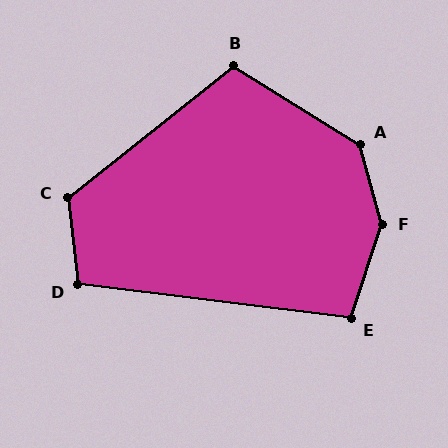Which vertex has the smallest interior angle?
E, at approximately 101 degrees.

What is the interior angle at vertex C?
Approximately 122 degrees (obtuse).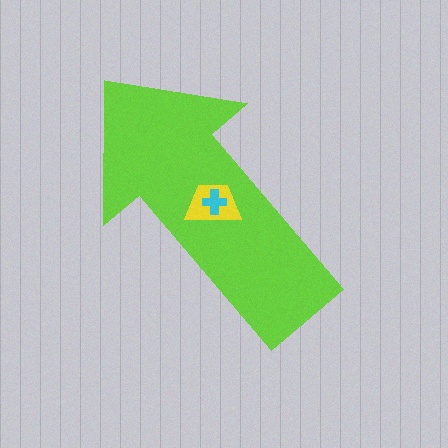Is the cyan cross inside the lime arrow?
Yes.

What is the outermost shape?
The lime arrow.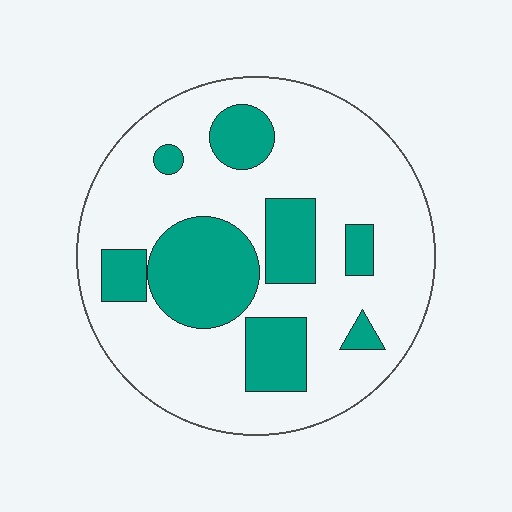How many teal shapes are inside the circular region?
8.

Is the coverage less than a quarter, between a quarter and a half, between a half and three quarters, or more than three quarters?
Between a quarter and a half.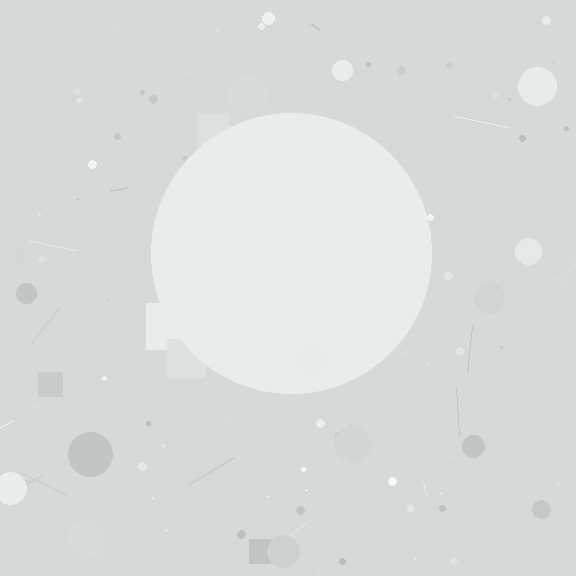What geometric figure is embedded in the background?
A circle is embedded in the background.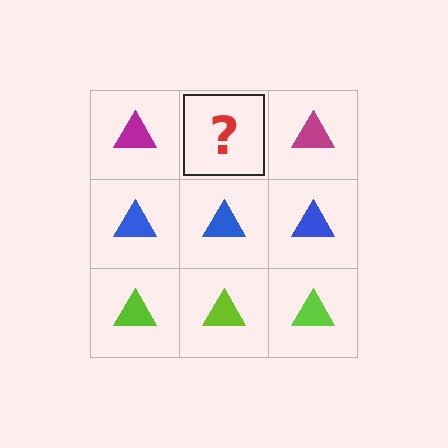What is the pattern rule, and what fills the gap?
The rule is that each row has a consistent color. The gap should be filled with a magenta triangle.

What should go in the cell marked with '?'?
The missing cell should contain a magenta triangle.